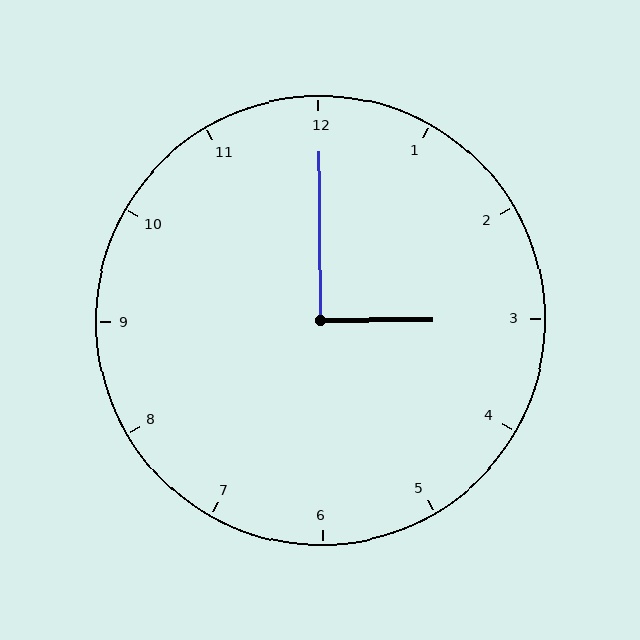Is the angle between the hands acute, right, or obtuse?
It is right.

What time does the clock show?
3:00.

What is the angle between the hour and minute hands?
Approximately 90 degrees.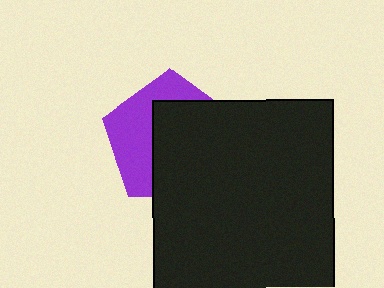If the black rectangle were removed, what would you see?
You would see the complete purple pentagon.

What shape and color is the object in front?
The object in front is a black rectangle.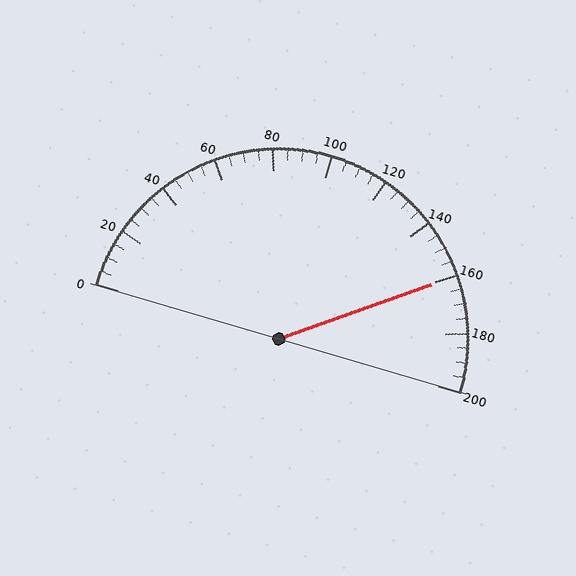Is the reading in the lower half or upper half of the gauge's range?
The reading is in the upper half of the range (0 to 200).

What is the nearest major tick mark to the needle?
The nearest major tick mark is 160.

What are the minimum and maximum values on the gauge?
The gauge ranges from 0 to 200.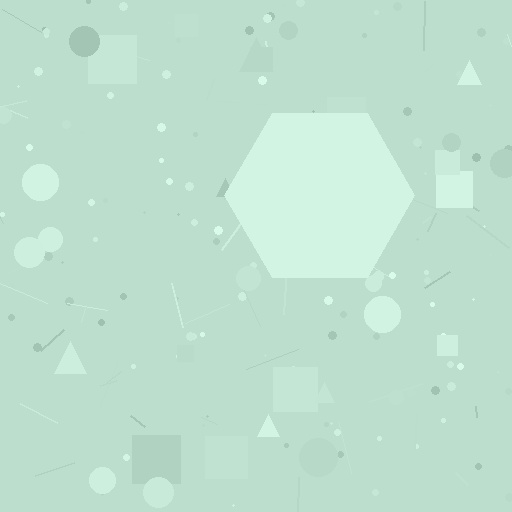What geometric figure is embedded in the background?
A hexagon is embedded in the background.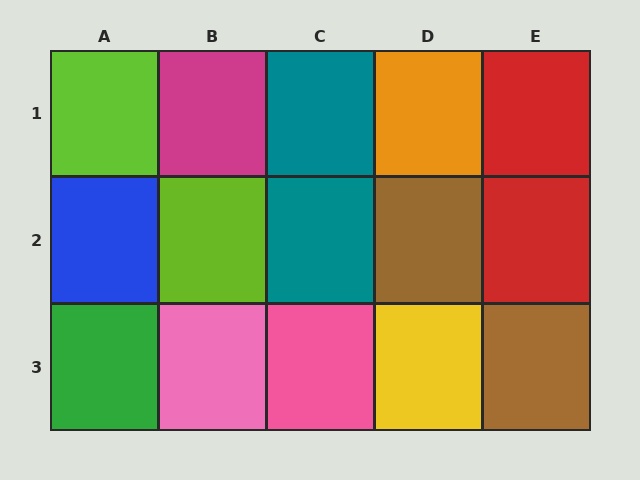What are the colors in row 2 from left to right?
Blue, lime, teal, brown, red.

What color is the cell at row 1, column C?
Teal.